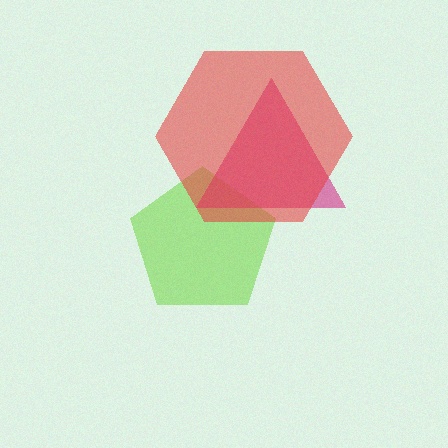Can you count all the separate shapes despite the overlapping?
Yes, there are 3 separate shapes.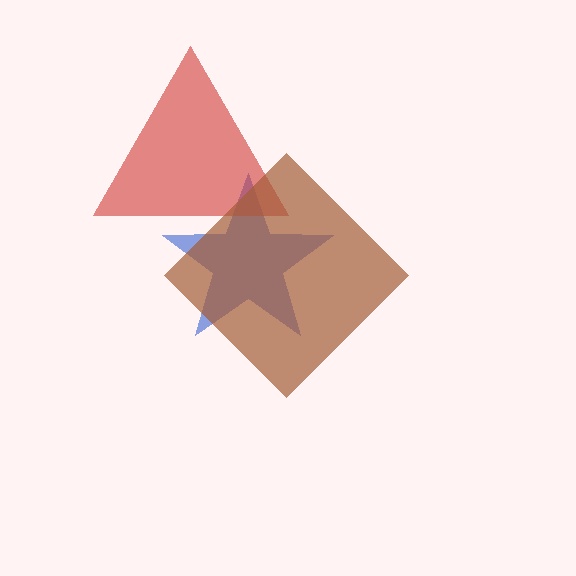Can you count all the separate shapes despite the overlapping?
Yes, there are 3 separate shapes.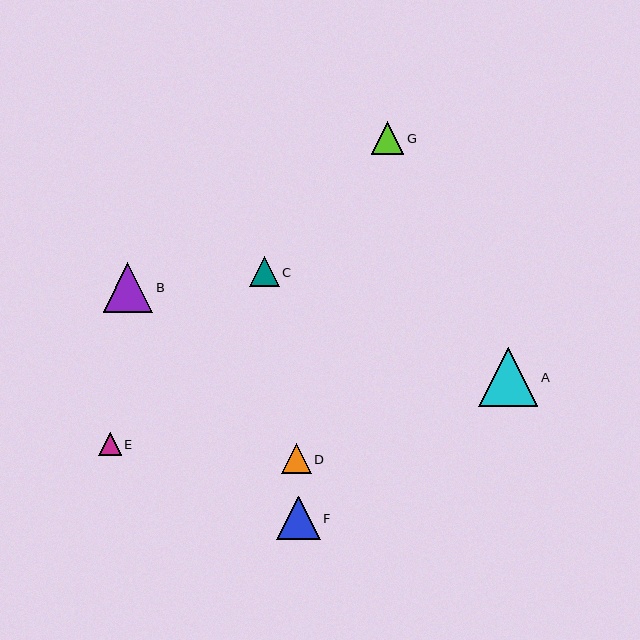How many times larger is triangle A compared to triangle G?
Triangle A is approximately 1.8 times the size of triangle G.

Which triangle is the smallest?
Triangle E is the smallest with a size of approximately 23 pixels.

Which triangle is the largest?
Triangle A is the largest with a size of approximately 59 pixels.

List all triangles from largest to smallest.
From largest to smallest: A, B, F, G, D, C, E.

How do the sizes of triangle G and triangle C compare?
Triangle G and triangle C are approximately the same size.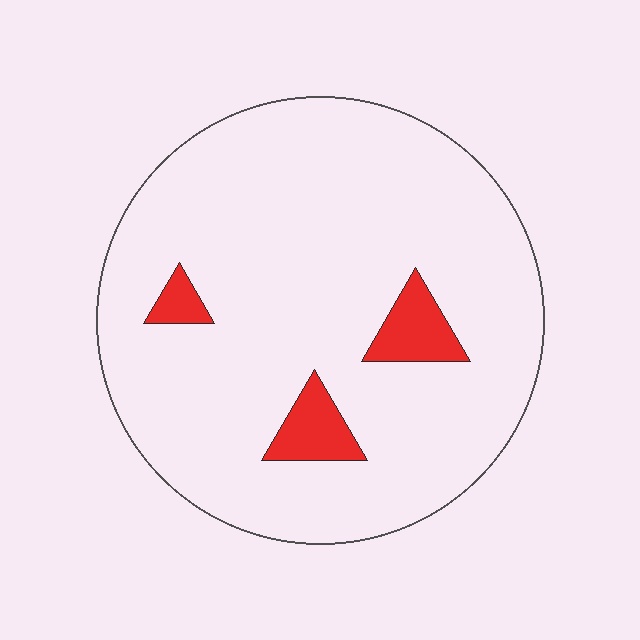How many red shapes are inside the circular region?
3.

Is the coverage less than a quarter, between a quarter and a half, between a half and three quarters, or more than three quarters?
Less than a quarter.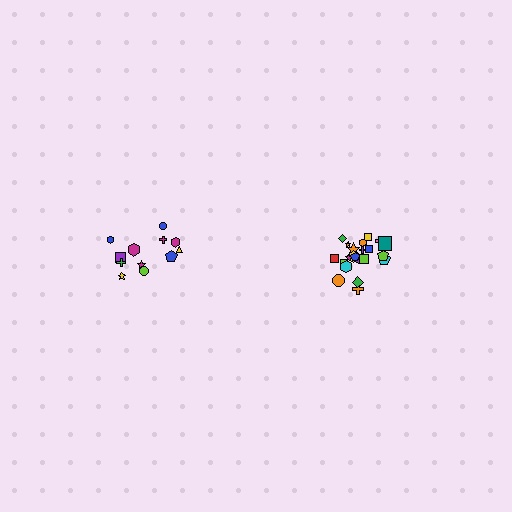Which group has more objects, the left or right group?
The right group.